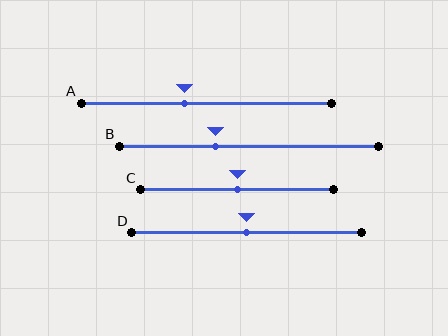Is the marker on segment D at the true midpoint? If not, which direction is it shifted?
Yes, the marker on segment D is at the true midpoint.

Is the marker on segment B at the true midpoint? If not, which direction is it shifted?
No, the marker on segment B is shifted to the left by about 13% of the segment length.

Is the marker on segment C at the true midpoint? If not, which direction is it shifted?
Yes, the marker on segment C is at the true midpoint.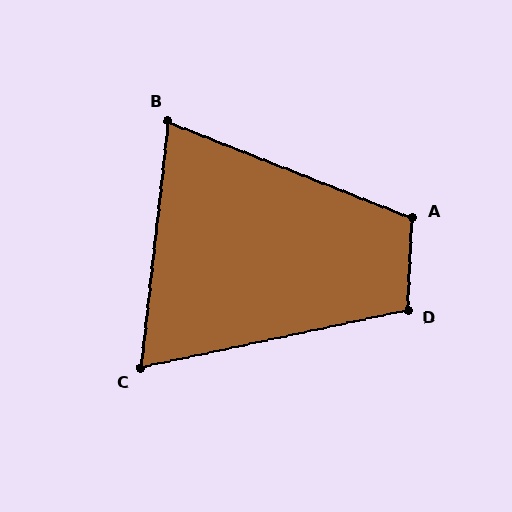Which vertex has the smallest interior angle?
C, at approximately 71 degrees.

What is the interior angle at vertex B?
Approximately 75 degrees (acute).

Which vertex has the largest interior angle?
A, at approximately 109 degrees.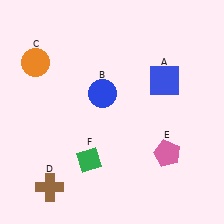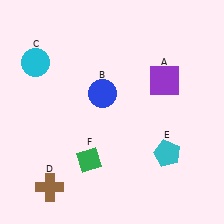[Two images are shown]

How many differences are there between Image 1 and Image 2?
There are 3 differences between the two images.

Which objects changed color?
A changed from blue to purple. C changed from orange to cyan. E changed from pink to cyan.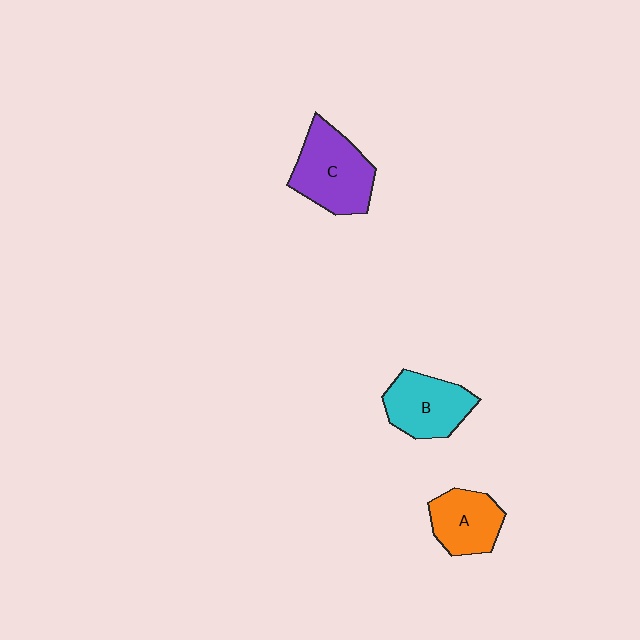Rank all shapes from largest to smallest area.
From largest to smallest: C (purple), B (cyan), A (orange).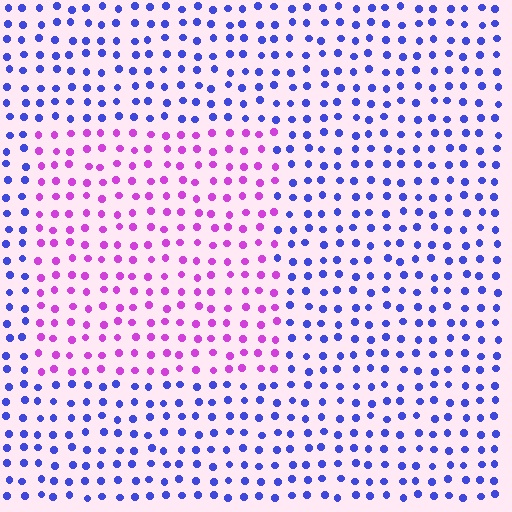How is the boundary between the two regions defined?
The boundary is defined purely by a slight shift in hue (about 59 degrees). Spacing, size, and orientation are identical on both sides.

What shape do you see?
I see a rectangle.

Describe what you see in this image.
The image is filled with small blue elements in a uniform arrangement. A rectangle-shaped region is visible where the elements are tinted to a slightly different hue, forming a subtle color boundary.